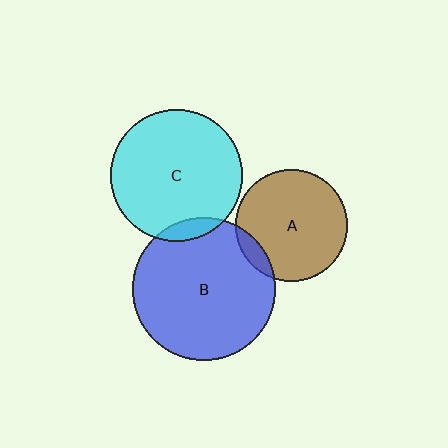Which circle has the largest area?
Circle B (blue).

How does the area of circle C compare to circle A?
Approximately 1.4 times.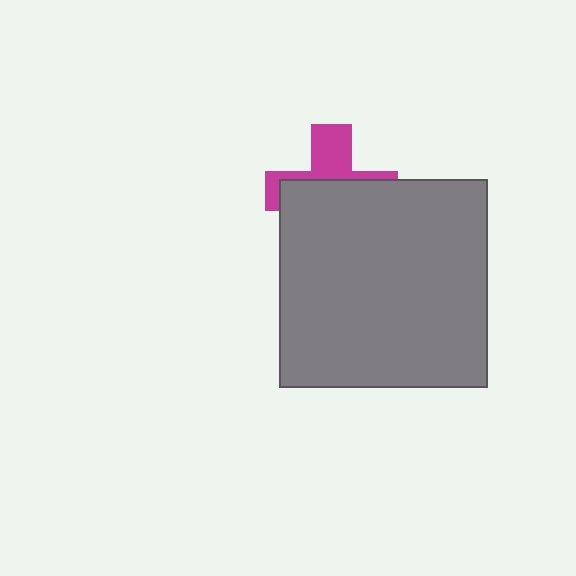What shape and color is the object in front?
The object in front is a gray square.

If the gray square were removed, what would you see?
You would see the complete magenta cross.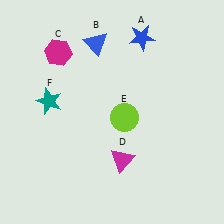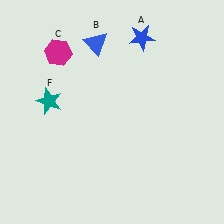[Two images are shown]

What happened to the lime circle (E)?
The lime circle (E) was removed in Image 2. It was in the bottom-right area of Image 1.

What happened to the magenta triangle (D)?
The magenta triangle (D) was removed in Image 2. It was in the bottom-right area of Image 1.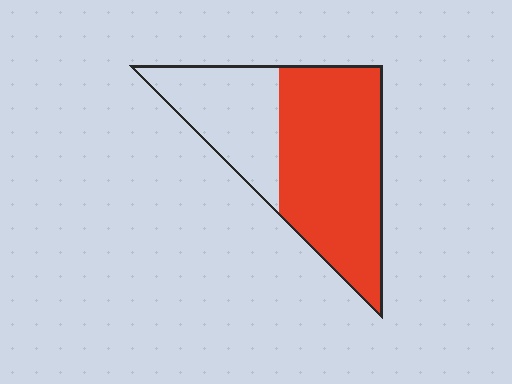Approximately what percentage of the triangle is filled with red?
Approximately 65%.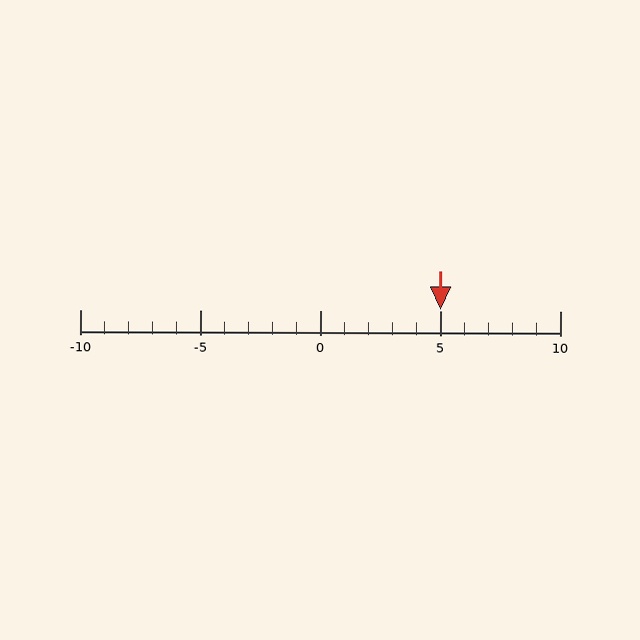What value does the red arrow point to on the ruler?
The red arrow points to approximately 5.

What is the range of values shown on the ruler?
The ruler shows values from -10 to 10.